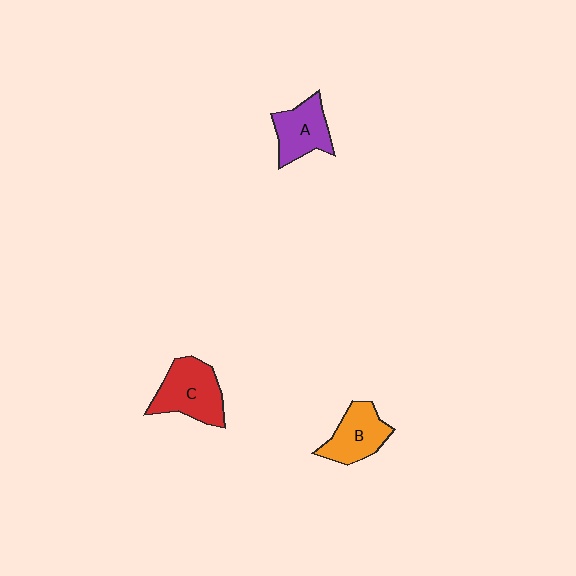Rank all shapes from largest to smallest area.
From largest to smallest: C (red), B (orange), A (purple).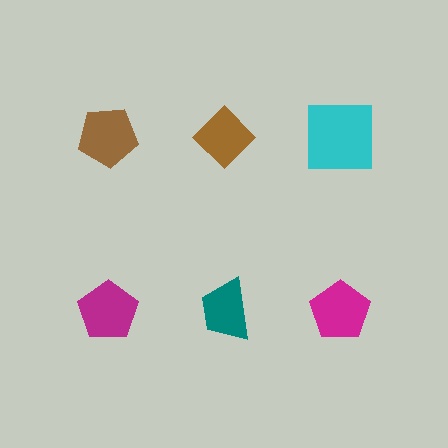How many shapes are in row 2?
3 shapes.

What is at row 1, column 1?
A brown pentagon.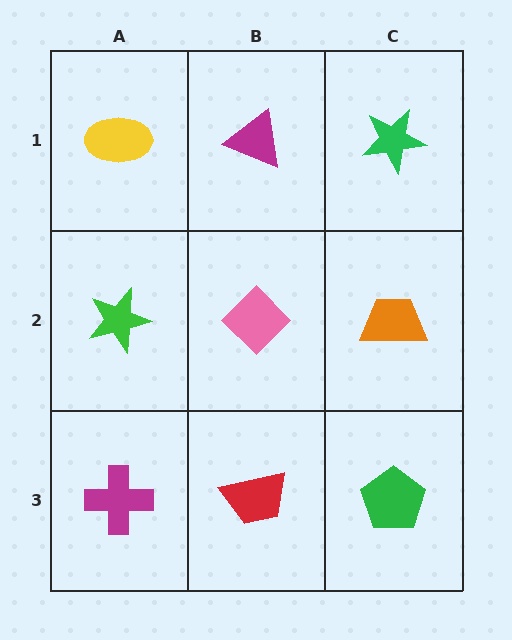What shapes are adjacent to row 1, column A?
A green star (row 2, column A), a magenta triangle (row 1, column B).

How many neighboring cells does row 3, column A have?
2.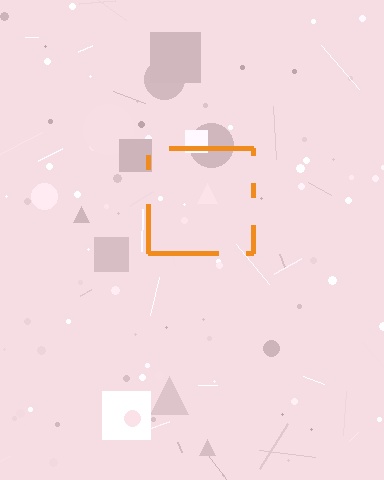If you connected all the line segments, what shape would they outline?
They would outline a square.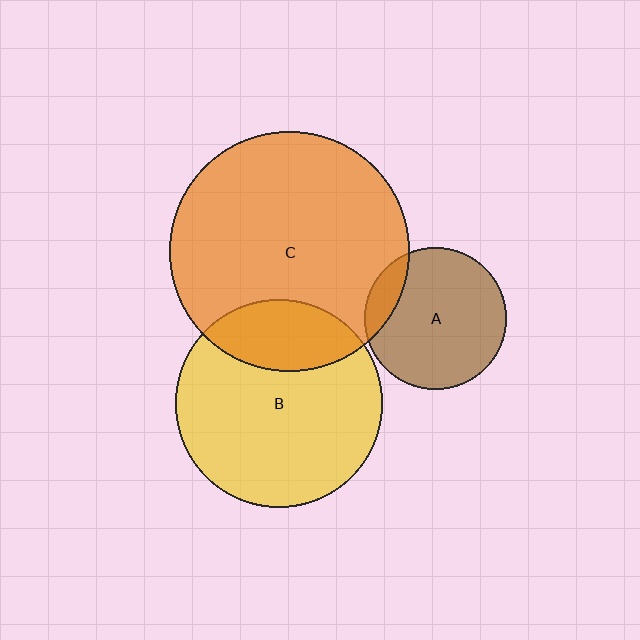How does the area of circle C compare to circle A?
Approximately 2.9 times.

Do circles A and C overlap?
Yes.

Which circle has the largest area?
Circle C (orange).